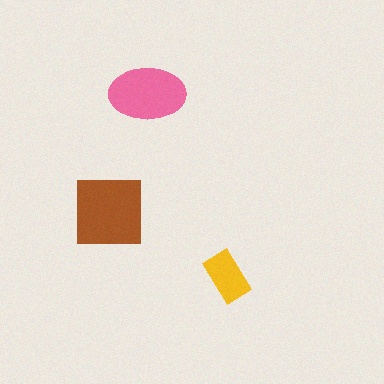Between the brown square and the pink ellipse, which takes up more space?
The brown square.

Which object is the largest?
The brown square.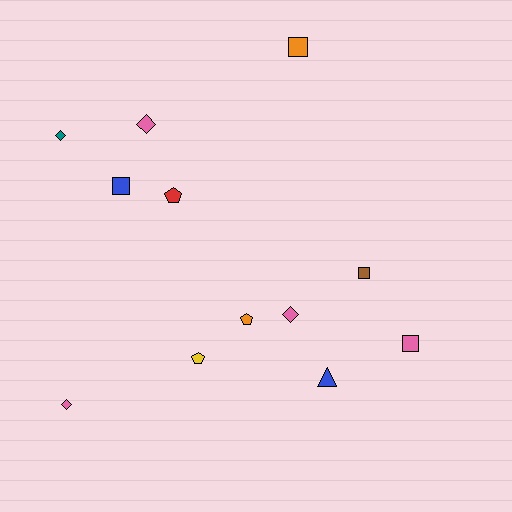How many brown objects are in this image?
There is 1 brown object.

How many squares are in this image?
There are 4 squares.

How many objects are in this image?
There are 12 objects.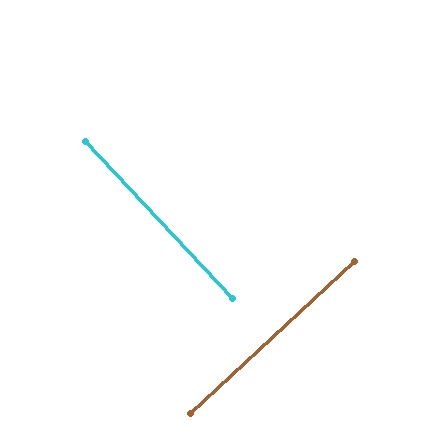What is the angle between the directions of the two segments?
Approximately 90 degrees.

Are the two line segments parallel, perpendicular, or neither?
Perpendicular — they meet at approximately 90°.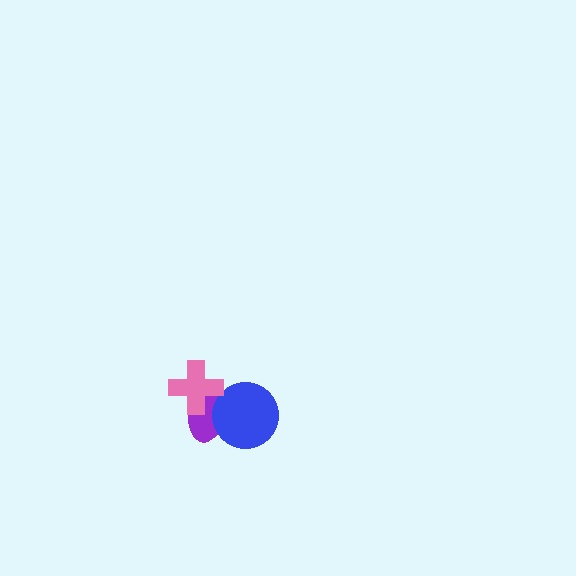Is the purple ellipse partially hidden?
Yes, it is partially covered by another shape.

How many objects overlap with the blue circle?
1 object overlaps with the blue circle.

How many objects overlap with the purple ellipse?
2 objects overlap with the purple ellipse.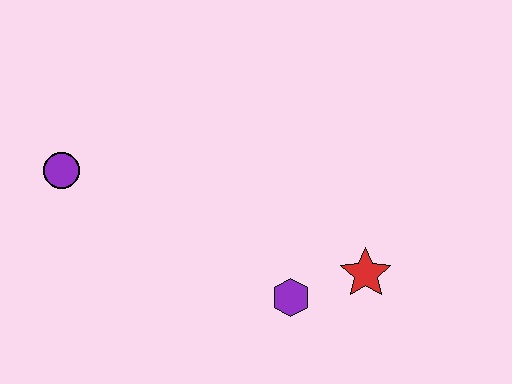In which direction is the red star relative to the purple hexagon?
The red star is to the right of the purple hexagon.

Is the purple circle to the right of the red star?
No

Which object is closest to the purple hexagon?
The red star is closest to the purple hexagon.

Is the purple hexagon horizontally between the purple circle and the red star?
Yes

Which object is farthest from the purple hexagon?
The purple circle is farthest from the purple hexagon.